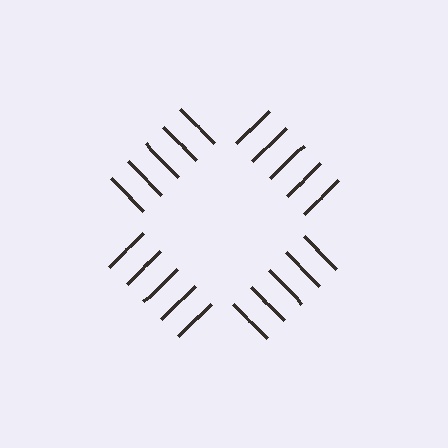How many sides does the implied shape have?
4 sides — the line-ends trace a square.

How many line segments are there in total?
20 — 5 along each of the 4 edges.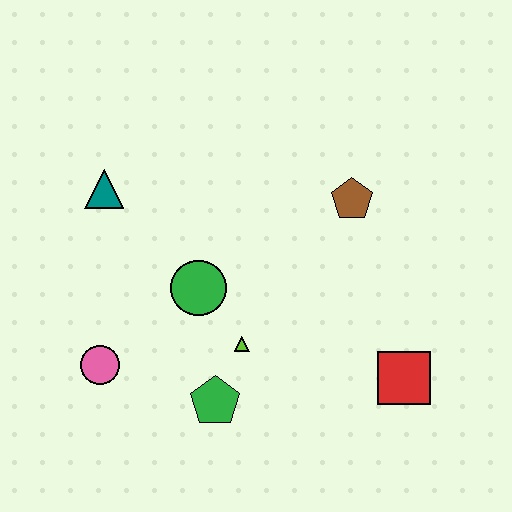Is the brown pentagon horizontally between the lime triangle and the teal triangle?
No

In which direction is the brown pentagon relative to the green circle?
The brown pentagon is to the right of the green circle.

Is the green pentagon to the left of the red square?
Yes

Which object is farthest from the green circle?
The red square is farthest from the green circle.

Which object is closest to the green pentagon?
The lime triangle is closest to the green pentagon.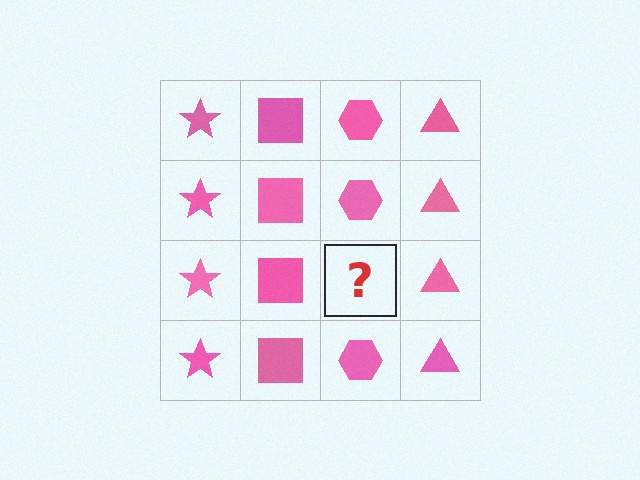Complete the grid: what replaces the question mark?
The question mark should be replaced with a pink hexagon.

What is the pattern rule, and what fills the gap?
The rule is that each column has a consistent shape. The gap should be filled with a pink hexagon.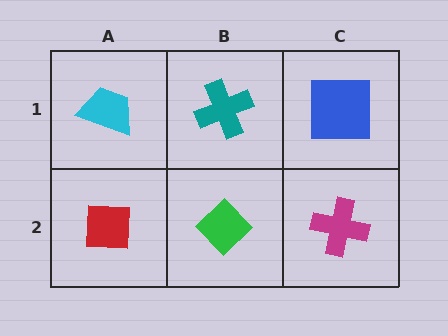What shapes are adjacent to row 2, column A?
A cyan trapezoid (row 1, column A), a green diamond (row 2, column B).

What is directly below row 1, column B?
A green diamond.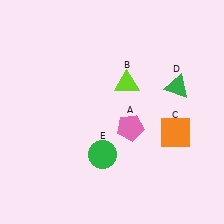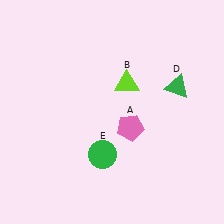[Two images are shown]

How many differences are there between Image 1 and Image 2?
There is 1 difference between the two images.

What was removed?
The orange square (C) was removed in Image 2.